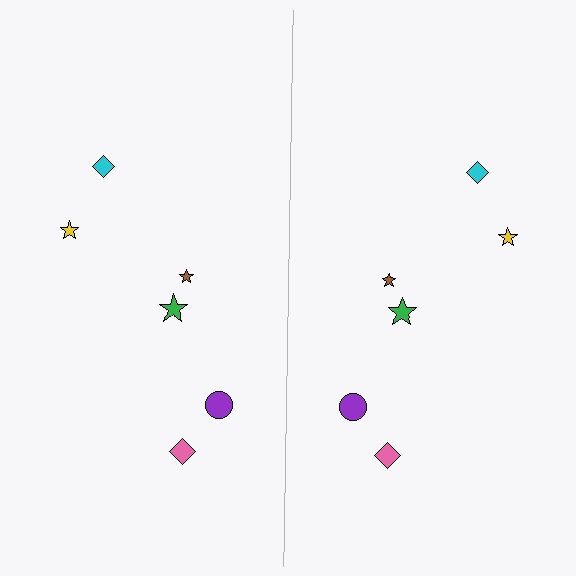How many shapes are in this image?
There are 12 shapes in this image.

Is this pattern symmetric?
Yes, this pattern has bilateral (reflection) symmetry.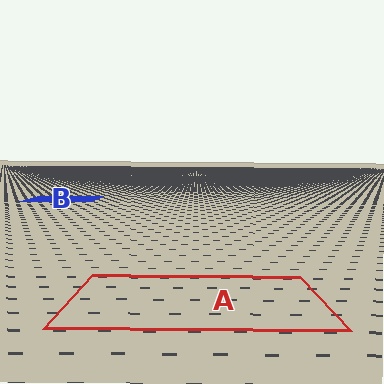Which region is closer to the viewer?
Region A is closer. The texture elements there are larger and more spread out.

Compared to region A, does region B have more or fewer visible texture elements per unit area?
Region B has more texture elements per unit area — they are packed more densely because it is farther away.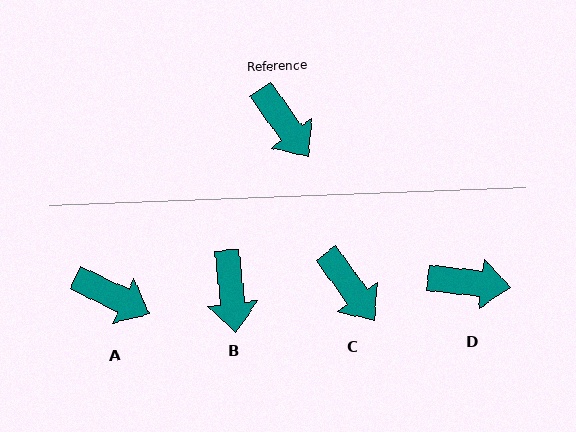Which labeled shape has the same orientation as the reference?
C.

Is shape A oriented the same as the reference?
No, it is off by about 28 degrees.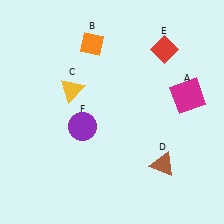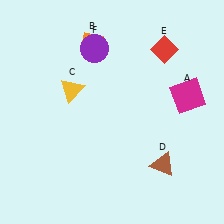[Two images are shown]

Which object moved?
The purple circle (F) moved up.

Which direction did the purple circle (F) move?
The purple circle (F) moved up.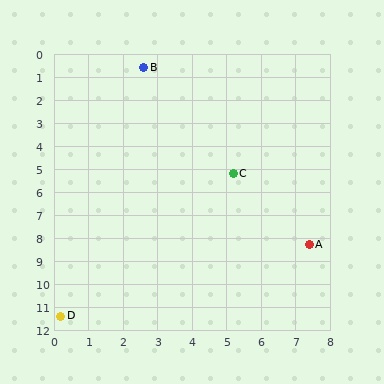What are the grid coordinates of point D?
Point D is at approximately (0.2, 11.4).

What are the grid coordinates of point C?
Point C is at approximately (5.2, 5.2).